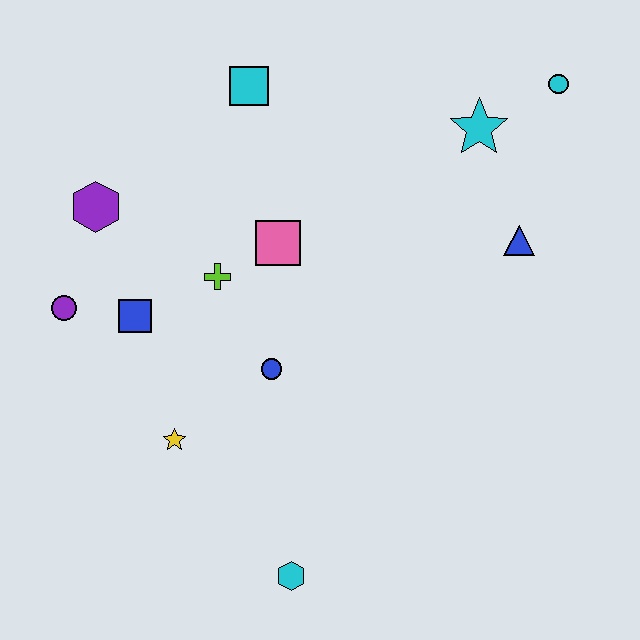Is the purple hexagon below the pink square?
No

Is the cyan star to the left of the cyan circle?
Yes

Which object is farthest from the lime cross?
The cyan circle is farthest from the lime cross.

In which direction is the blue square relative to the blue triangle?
The blue square is to the left of the blue triangle.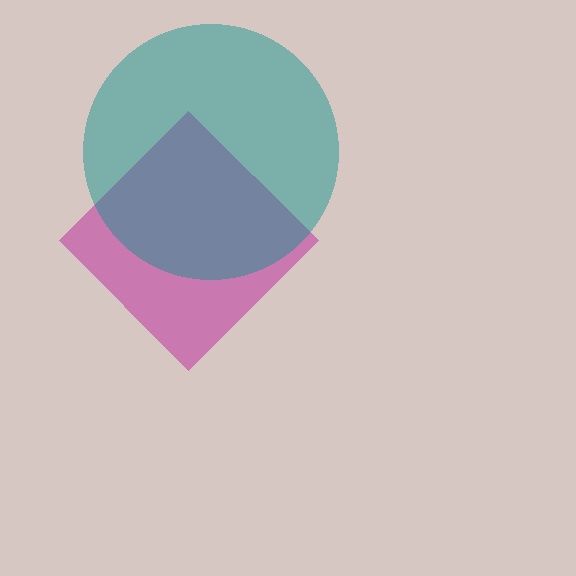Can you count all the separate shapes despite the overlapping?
Yes, there are 2 separate shapes.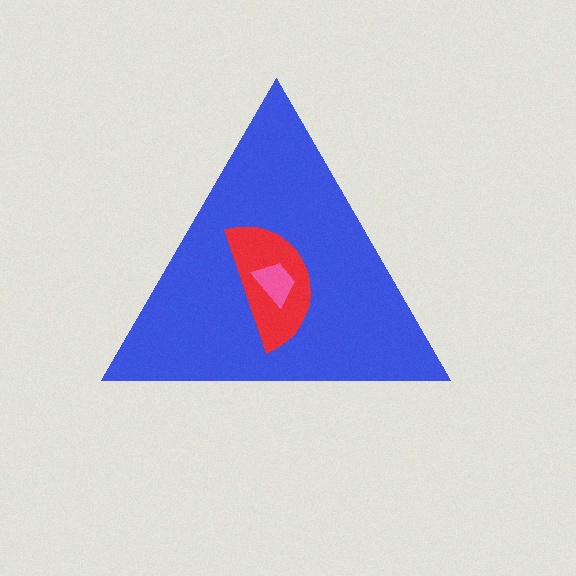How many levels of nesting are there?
3.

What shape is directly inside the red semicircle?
The pink trapezoid.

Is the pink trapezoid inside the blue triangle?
Yes.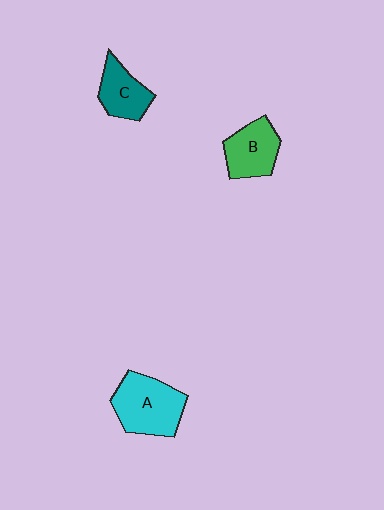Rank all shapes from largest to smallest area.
From largest to smallest: A (cyan), B (green), C (teal).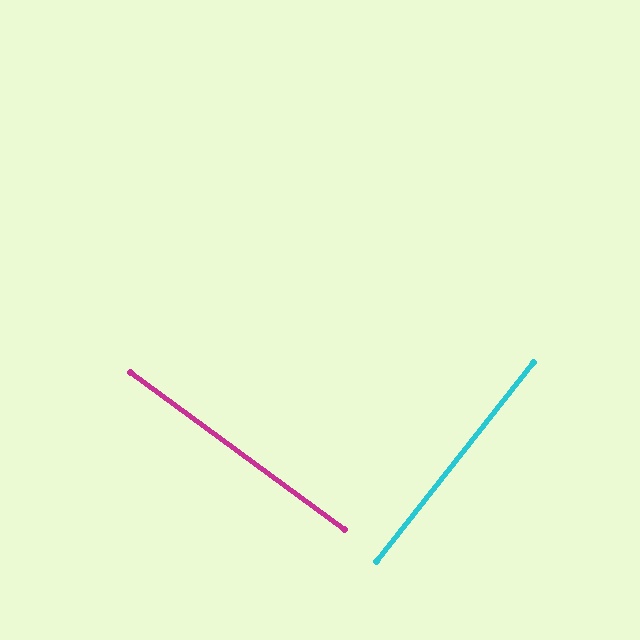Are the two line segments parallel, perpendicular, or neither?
Perpendicular — they meet at approximately 88°.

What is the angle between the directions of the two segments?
Approximately 88 degrees.